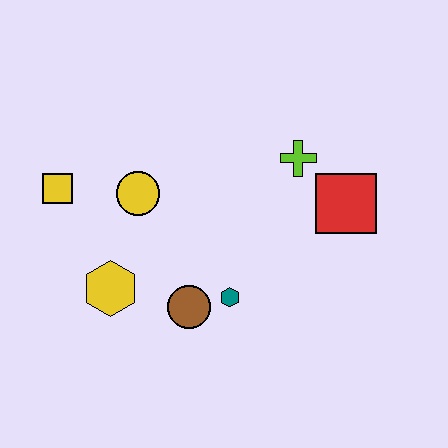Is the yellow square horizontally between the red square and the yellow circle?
No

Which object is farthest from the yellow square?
The red square is farthest from the yellow square.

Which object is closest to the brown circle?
The teal hexagon is closest to the brown circle.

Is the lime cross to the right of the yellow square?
Yes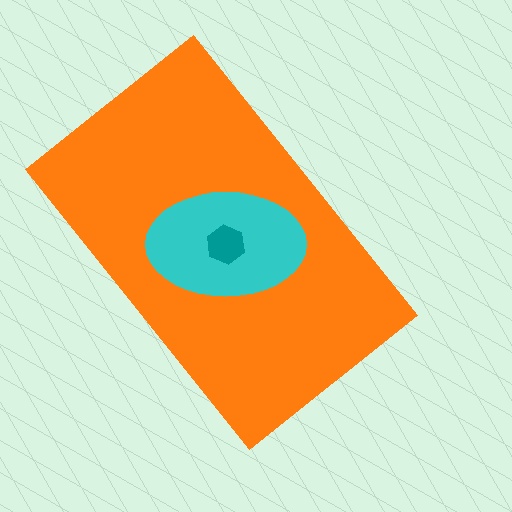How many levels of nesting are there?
3.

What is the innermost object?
The teal hexagon.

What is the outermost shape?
The orange rectangle.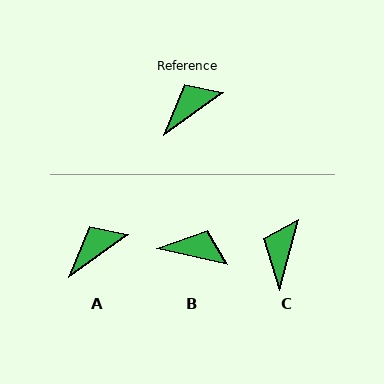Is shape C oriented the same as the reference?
No, it is off by about 40 degrees.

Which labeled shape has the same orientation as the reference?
A.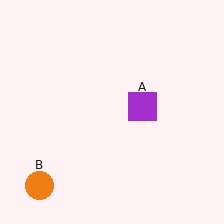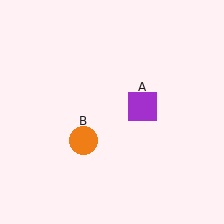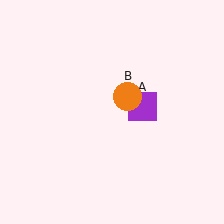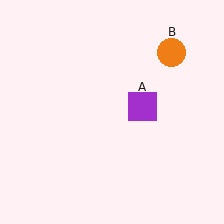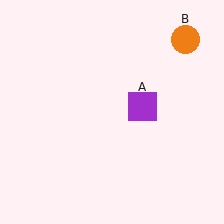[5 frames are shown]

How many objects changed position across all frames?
1 object changed position: orange circle (object B).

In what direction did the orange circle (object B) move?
The orange circle (object B) moved up and to the right.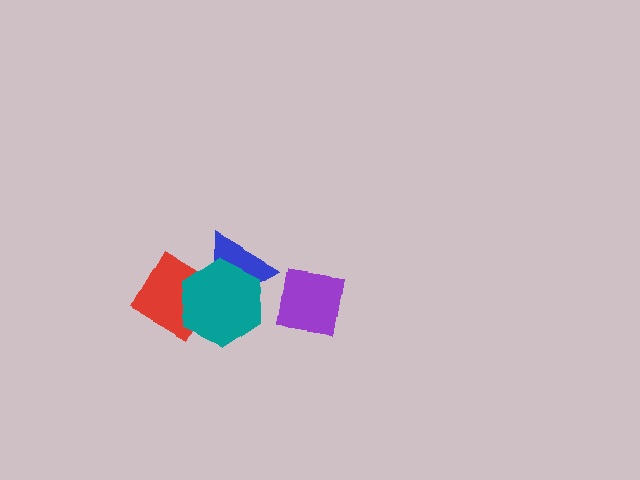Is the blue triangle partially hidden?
Yes, it is partially covered by another shape.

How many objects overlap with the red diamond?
2 objects overlap with the red diamond.